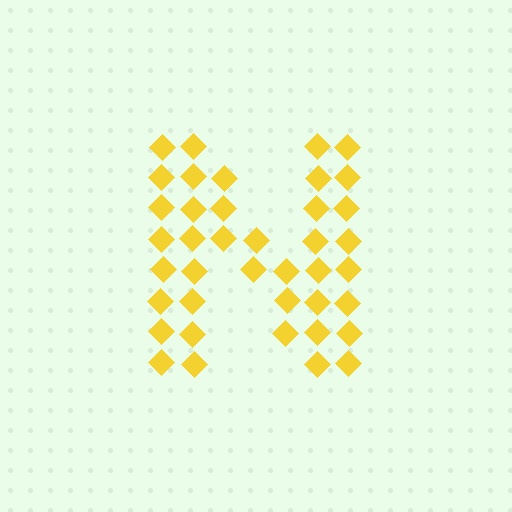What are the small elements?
The small elements are diamonds.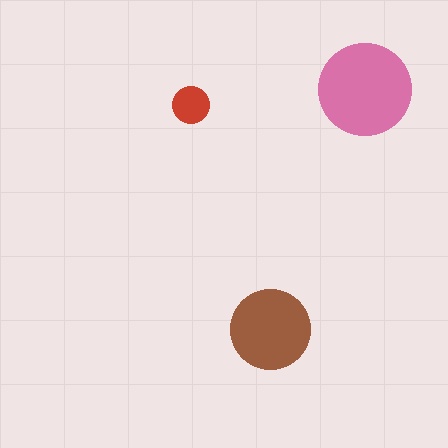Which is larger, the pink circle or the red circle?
The pink one.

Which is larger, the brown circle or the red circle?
The brown one.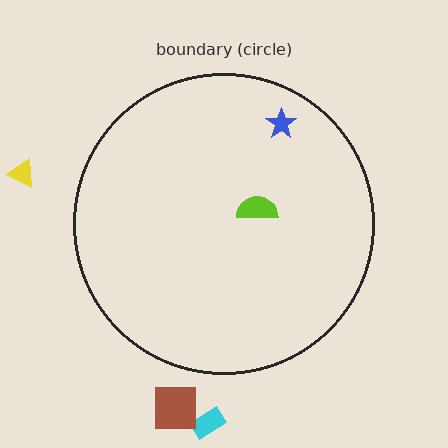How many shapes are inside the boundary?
2 inside, 3 outside.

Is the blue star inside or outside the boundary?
Inside.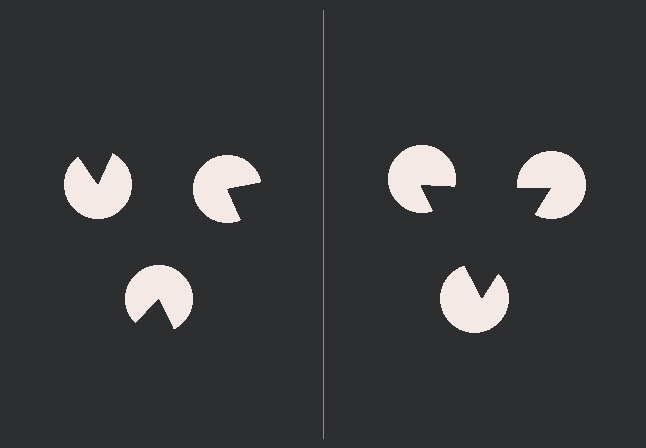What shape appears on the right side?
An illusory triangle.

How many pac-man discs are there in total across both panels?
6 — 3 on each side.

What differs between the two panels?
The pac-man discs are positioned identically on both sides; only the wedge orientations differ. On the right they align to a triangle; on the left they are misaligned.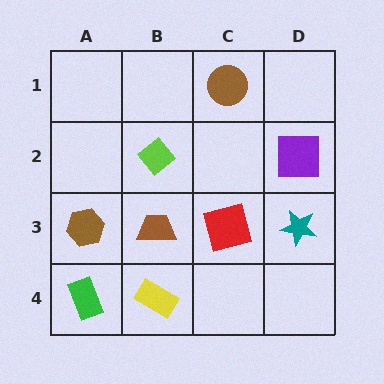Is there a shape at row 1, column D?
No, that cell is empty.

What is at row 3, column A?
A brown hexagon.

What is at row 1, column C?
A brown circle.